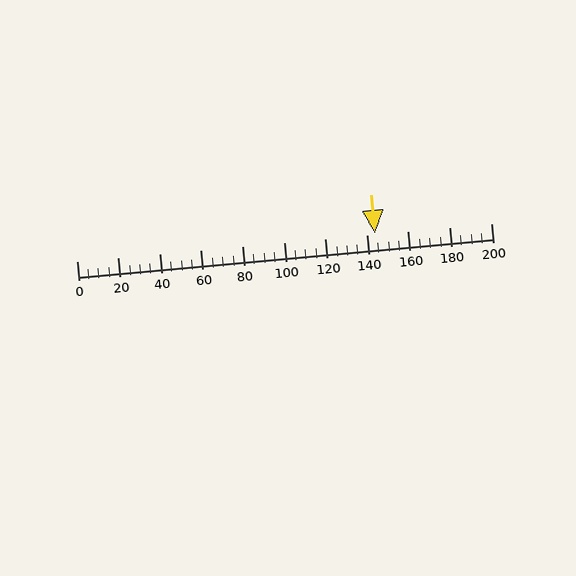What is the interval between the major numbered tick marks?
The major tick marks are spaced 20 units apart.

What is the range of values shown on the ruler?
The ruler shows values from 0 to 200.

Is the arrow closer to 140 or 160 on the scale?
The arrow is closer to 140.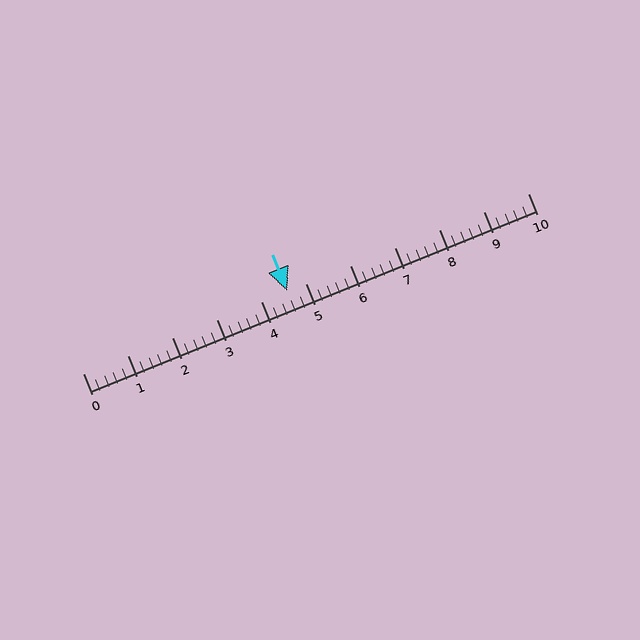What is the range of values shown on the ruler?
The ruler shows values from 0 to 10.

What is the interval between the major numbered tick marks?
The major tick marks are spaced 1 units apart.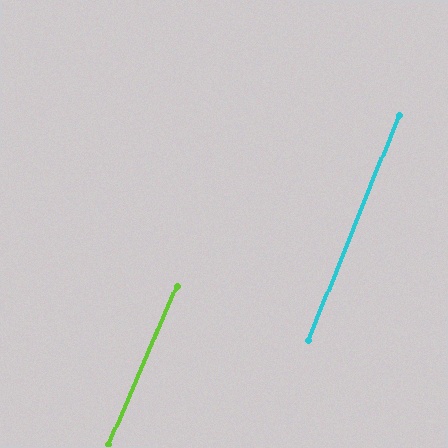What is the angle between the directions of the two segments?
Approximately 1 degree.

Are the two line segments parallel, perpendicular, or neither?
Parallel — their directions differ by only 1.3°.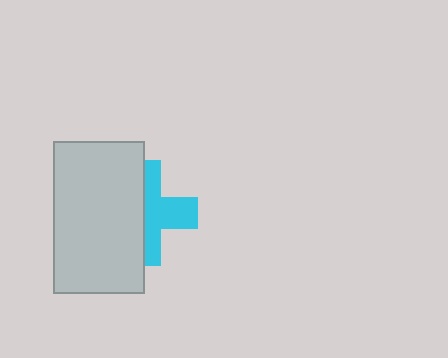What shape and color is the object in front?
The object in front is a light gray rectangle.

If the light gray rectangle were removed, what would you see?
You would see the complete cyan cross.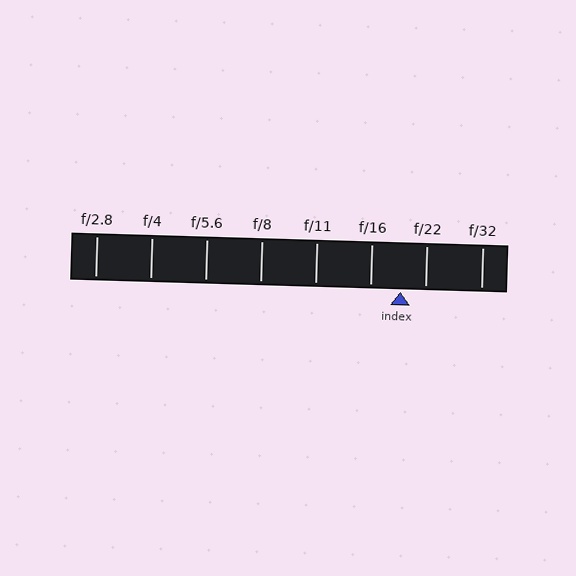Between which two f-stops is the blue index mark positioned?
The index mark is between f/16 and f/22.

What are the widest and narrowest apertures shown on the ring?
The widest aperture shown is f/2.8 and the narrowest is f/32.